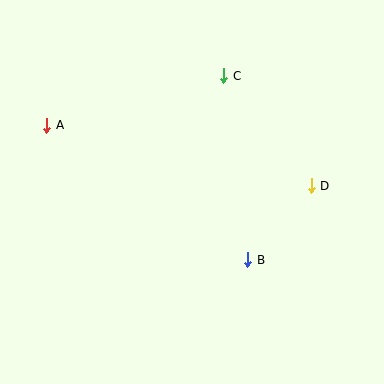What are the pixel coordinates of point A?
Point A is at (47, 125).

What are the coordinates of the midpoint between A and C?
The midpoint between A and C is at (135, 100).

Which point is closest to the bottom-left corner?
Point A is closest to the bottom-left corner.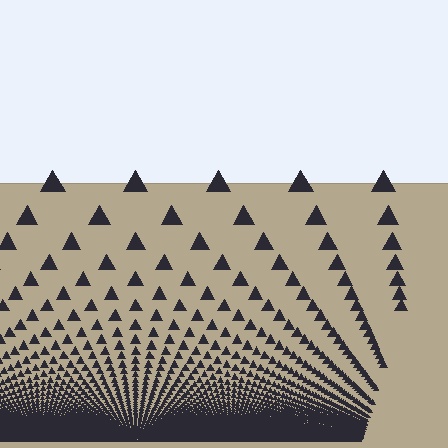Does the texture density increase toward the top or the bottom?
Density increases toward the bottom.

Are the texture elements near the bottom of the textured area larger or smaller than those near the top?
Smaller. The gradient is inverted — elements near the bottom are smaller and denser.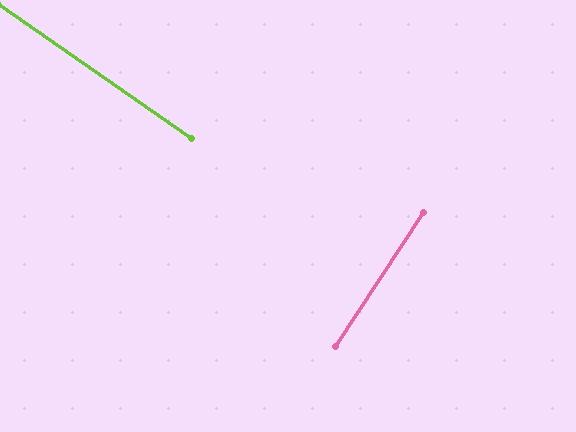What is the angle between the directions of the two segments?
Approximately 88 degrees.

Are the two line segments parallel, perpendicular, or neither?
Perpendicular — they meet at approximately 88°.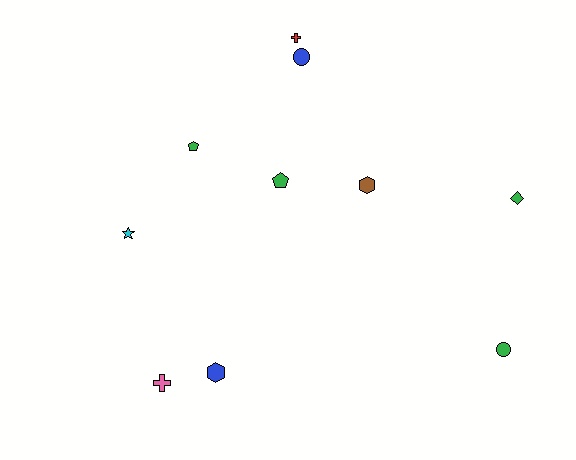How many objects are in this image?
There are 10 objects.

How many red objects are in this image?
There is 1 red object.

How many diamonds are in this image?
There is 1 diamond.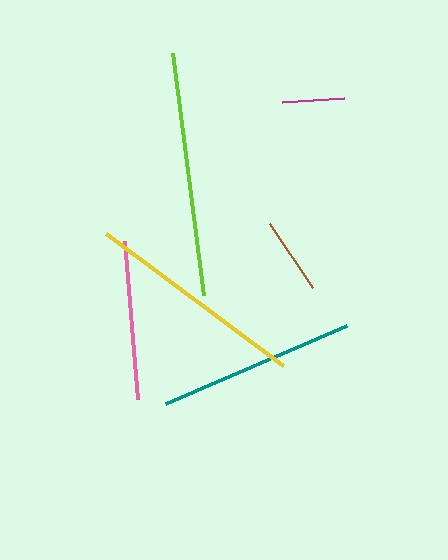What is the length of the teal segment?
The teal segment is approximately 197 pixels long.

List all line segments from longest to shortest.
From longest to shortest: lime, yellow, teal, pink, brown, magenta.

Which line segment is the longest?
The lime line is the longest at approximately 243 pixels.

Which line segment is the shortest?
The magenta line is the shortest at approximately 62 pixels.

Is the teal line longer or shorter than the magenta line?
The teal line is longer than the magenta line.